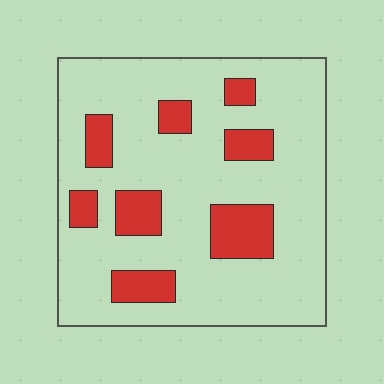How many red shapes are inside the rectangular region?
8.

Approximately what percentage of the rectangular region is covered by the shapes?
Approximately 20%.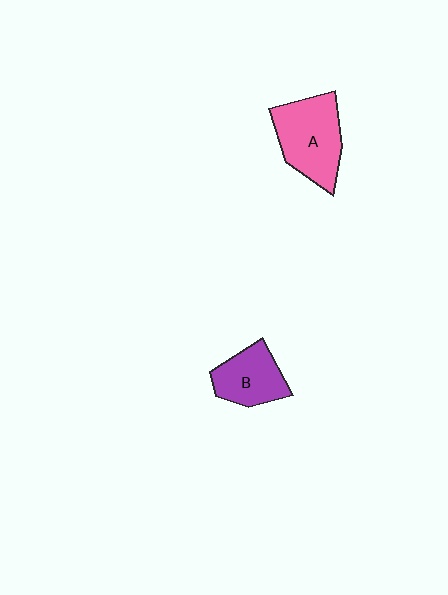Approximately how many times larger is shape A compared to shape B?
Approximately 1.4 times.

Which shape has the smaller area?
Shape B (purple).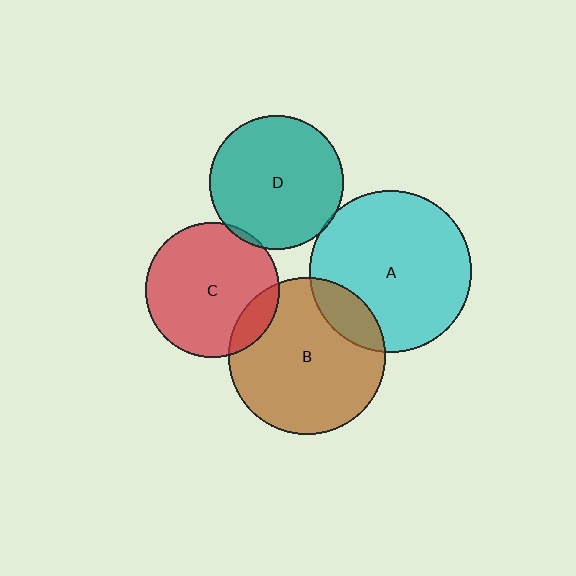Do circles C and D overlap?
Yes.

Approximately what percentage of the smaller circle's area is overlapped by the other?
Approximately 5%.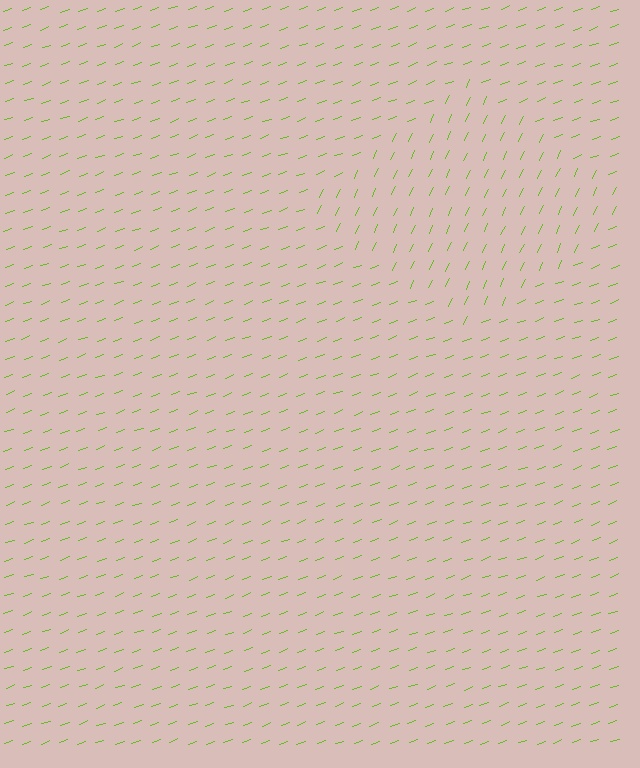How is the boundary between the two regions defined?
The boundary is defined purely by a change in line orientation (approximately 45 degrees difference). All lines are the same color and thickness.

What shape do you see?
I see a diamond.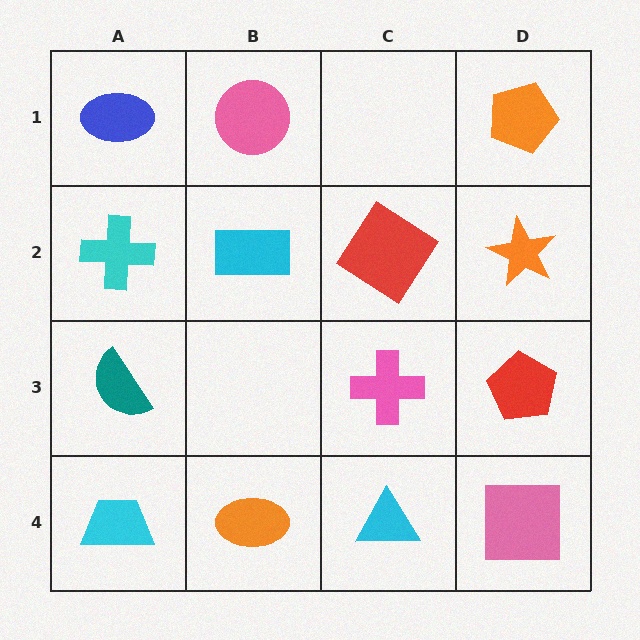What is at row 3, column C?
A pink cross.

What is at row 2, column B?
A cyan rectangle.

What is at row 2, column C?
A red diamond.